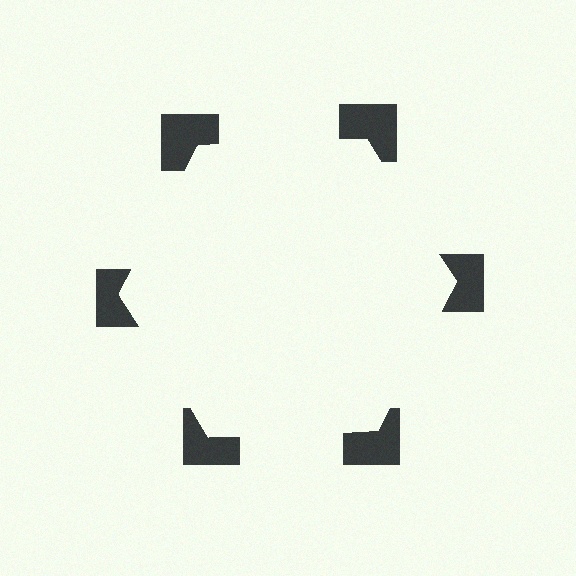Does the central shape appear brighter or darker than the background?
It typically appears slightly brighter than the background, even though no actual brightness change is drawn.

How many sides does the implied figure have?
6 sides.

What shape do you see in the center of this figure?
An illusory hexagon — its edges are inferred from the aligned wedge cuts in the notched squares, not physically drawn.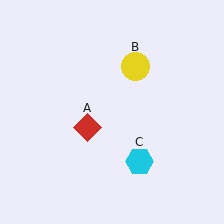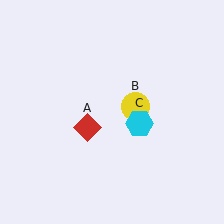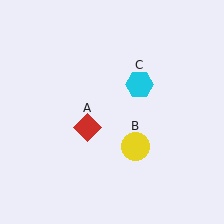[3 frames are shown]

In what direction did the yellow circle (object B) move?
The yellow circle (object B) moved down.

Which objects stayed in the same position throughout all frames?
Red diamond (object A) remained stationary.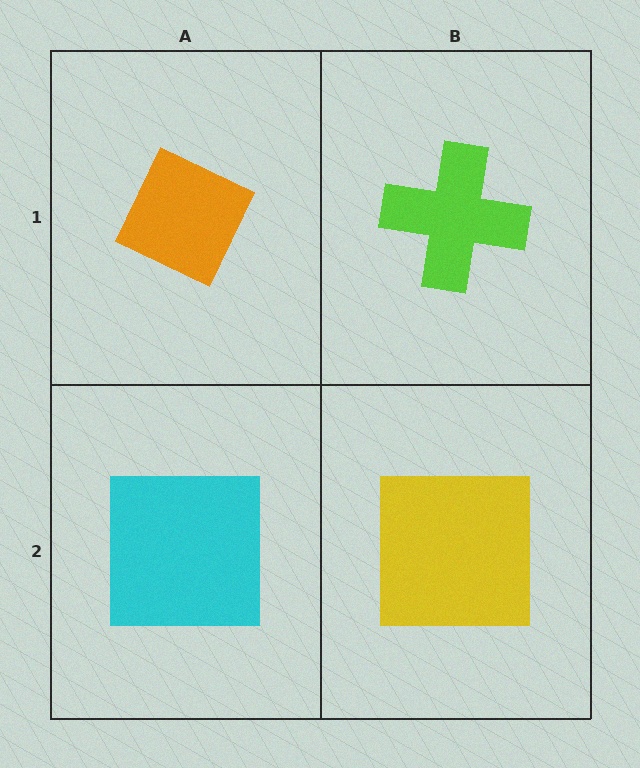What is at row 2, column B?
A yellow square.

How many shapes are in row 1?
2 shapes.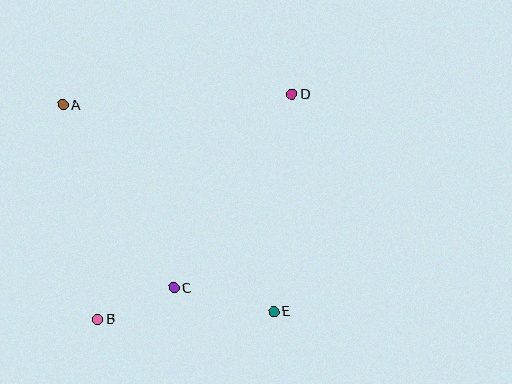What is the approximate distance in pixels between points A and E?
The distance between A and E is approximately 296 pixels.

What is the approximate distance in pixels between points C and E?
The distance between C and E is approximately 103 pixels.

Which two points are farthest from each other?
Points B and D are farthest from each other.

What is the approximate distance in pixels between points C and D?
The distance between C and D is approximately 227 pixels.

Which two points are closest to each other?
Points B and C are closest to each other.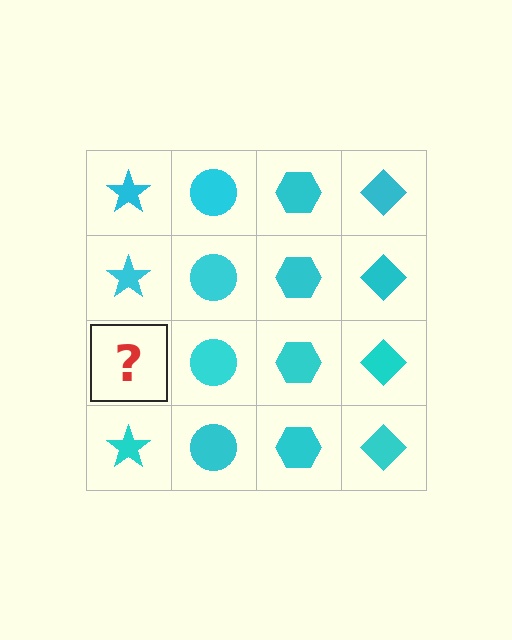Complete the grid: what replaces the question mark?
The question mark should be replaced with a cyan star.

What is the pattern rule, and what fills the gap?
The rule is that each column has a consistent shape. The gap should be filled with a cyan star.